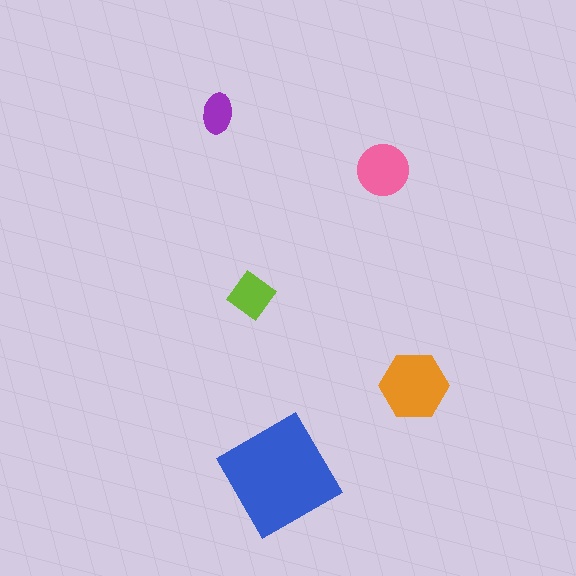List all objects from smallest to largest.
The purple ellipse, the lime diamond, the pink circle, the orange hexagon, the blue diamond.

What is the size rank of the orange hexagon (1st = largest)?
2nd.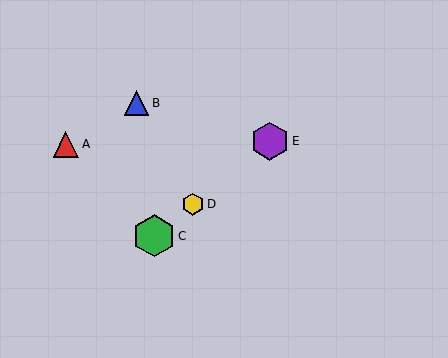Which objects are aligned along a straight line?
Objects C, D, E are aligned along a straight line.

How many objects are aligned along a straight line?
3 objects (C, D, E) are aligned along a straight line.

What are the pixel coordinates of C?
Object C is at (154, 236).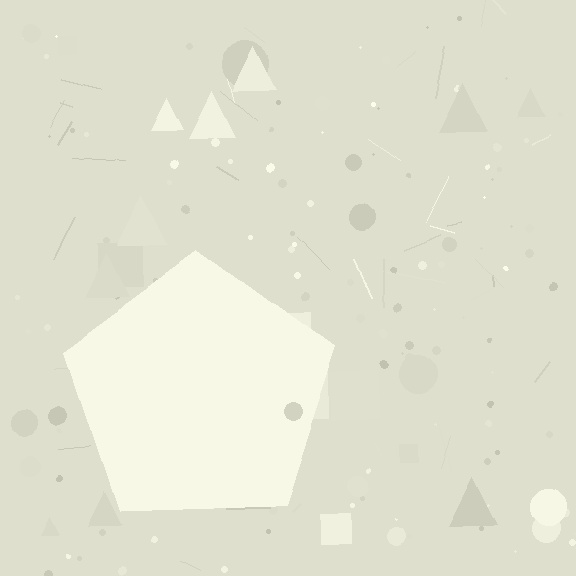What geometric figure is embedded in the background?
A pentagon is embedded in the background.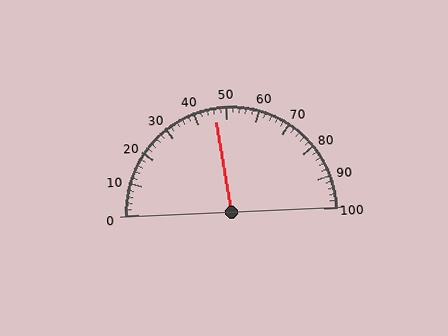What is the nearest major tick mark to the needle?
The nearest major tick mark is 50.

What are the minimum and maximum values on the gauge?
The gauge ranges from 0 to 100.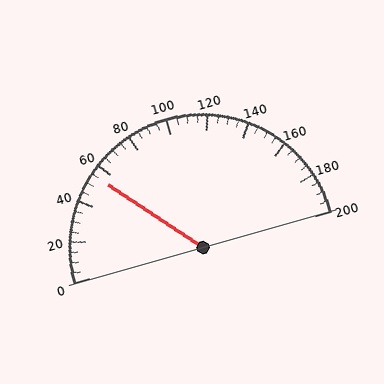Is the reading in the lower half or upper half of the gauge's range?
The reading is in the lower half of the range (0 to 200).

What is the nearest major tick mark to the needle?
The nearest major tick mark is 60.